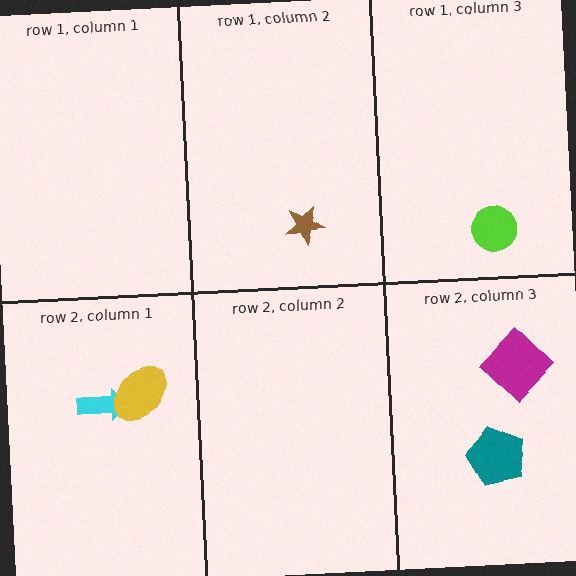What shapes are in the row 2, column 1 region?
The cyan arrow, the yellow ellipse.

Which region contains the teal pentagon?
The row 2, column 3 region.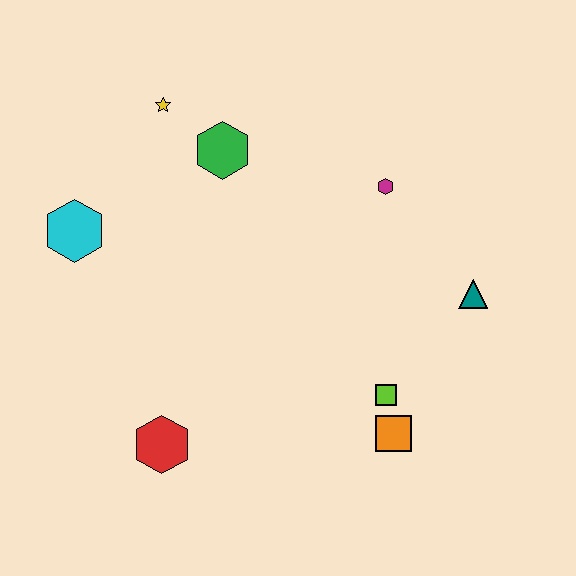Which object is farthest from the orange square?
The yellow star is farthest from the orange square.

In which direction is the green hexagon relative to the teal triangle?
The green hexagon is to the left of the teal triangle.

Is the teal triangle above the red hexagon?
Yes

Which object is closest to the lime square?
The orange square is closest to the lime square.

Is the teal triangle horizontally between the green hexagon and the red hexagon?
No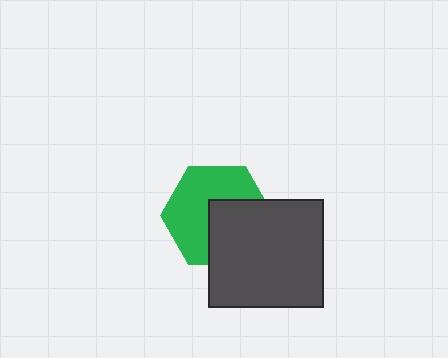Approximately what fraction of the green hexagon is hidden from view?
Roughly 42% of the green hexagon is hidden behind the dark gray rectangle.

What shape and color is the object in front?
The object in front is a dark gray rectangle.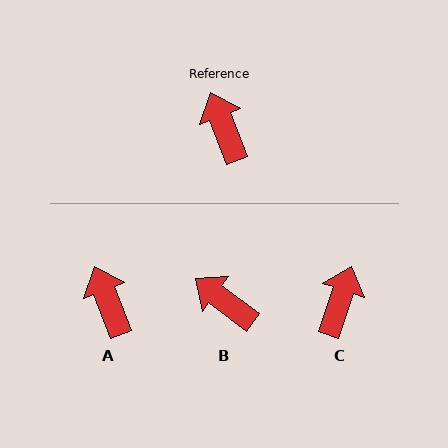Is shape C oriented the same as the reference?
No, it is off by about 40 degrees.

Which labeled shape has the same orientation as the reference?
A.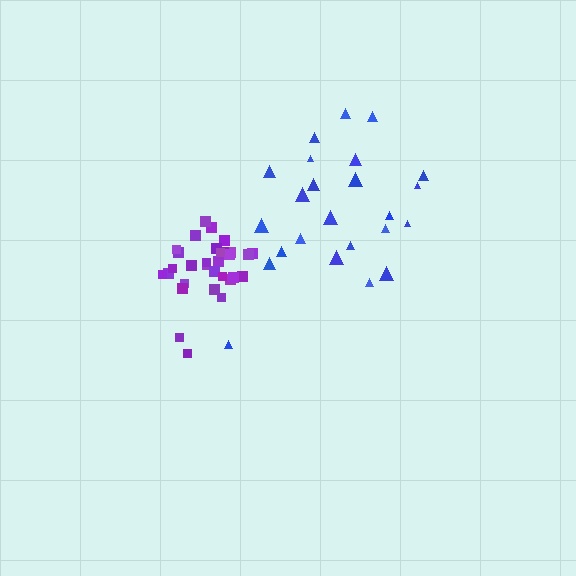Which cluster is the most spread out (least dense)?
Blue.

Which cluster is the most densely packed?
Purple.